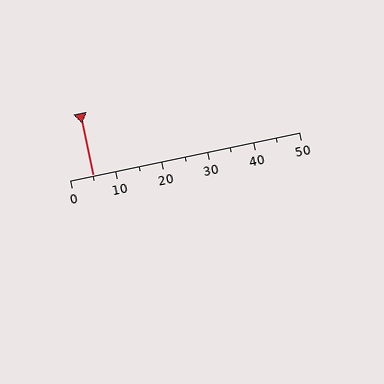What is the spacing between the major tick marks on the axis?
The major ticks are spaced 10 apart.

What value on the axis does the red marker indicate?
The marker indicates approximately 5.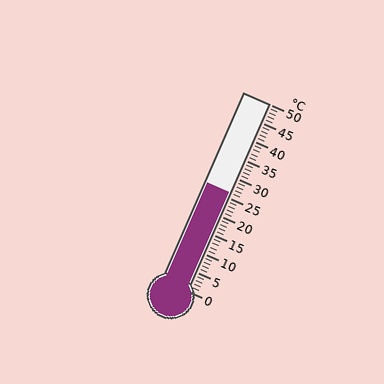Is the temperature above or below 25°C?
The temperature is above 25°C.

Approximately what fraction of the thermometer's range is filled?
The thermometer is filled to approximately 50% of its range.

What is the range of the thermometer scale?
The thermometer scale ranges from 0°C to 50°C.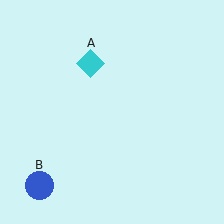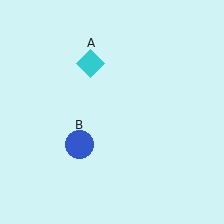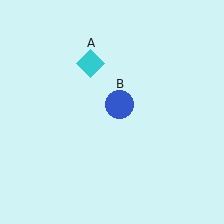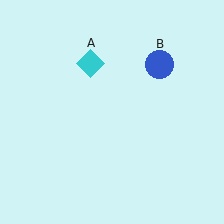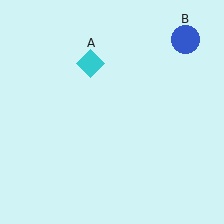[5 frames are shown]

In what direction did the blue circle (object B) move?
The blue circle (object B) moved up and to the right.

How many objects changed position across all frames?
1 object changed position: blue circle (object B).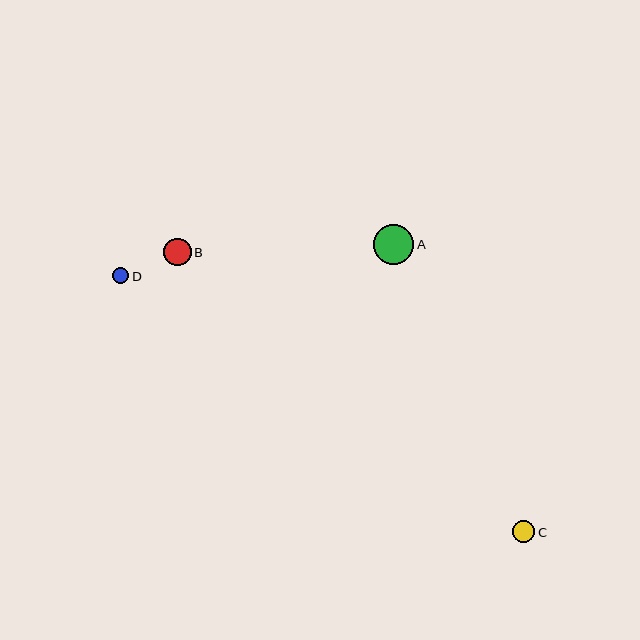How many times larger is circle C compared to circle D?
Circle C is approximately 1.4 times the size of circle D.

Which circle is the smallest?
Circle D is the smallest with a size of approximately 16 pixels.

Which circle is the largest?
Circle A is the largest with a size of approximately 40 pixels.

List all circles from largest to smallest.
From largest to smallest: A, B, C, D.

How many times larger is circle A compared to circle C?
Circle A is approximately 1.8 times the size of circle C.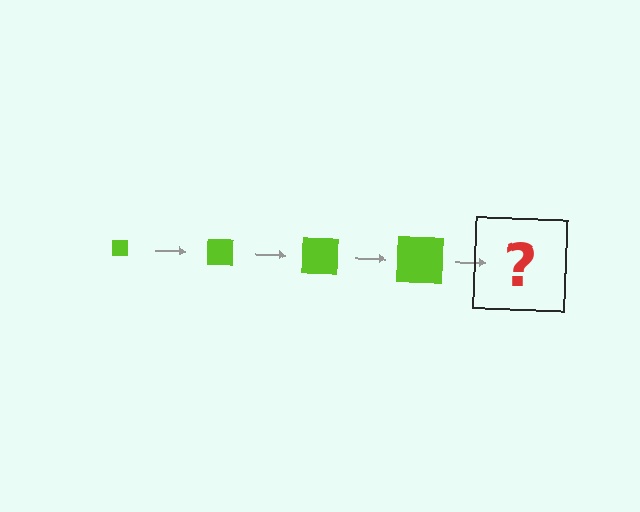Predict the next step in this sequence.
The next step is a lime square, larger than the previous one.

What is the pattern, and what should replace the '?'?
The pattern is that the square gets progressively larger each step. The '?' should be a lime square, larger than the previous one.